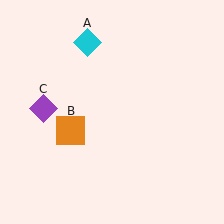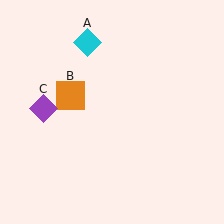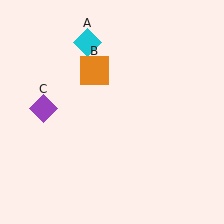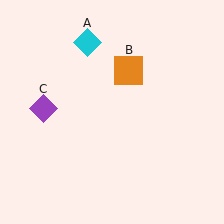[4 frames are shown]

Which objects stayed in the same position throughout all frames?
Cyan diamond (object A) and purple diamond (object C) remained stationary.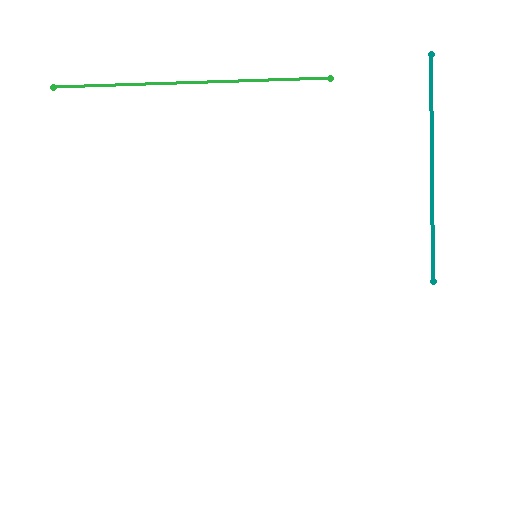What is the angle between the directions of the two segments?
Approximately 89 degrees.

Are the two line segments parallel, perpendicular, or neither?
Perpendicular — they meet at approximately 89°.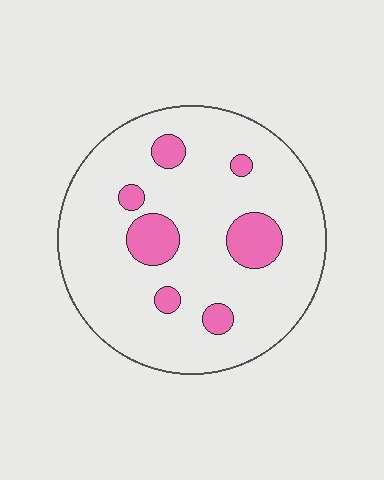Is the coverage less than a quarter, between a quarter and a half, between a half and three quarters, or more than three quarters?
Less than a quarter.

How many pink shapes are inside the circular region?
7.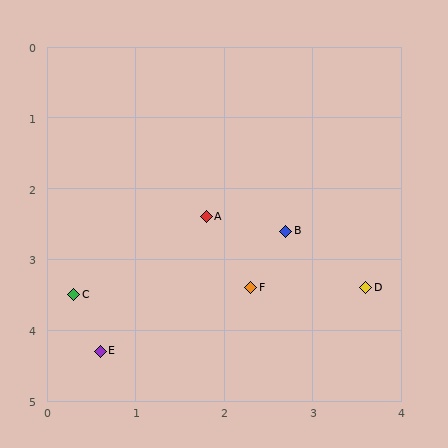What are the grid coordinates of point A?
Point A is at approximately (1.8, 2.4).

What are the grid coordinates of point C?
Point C is at approximately (0.3, 3.5).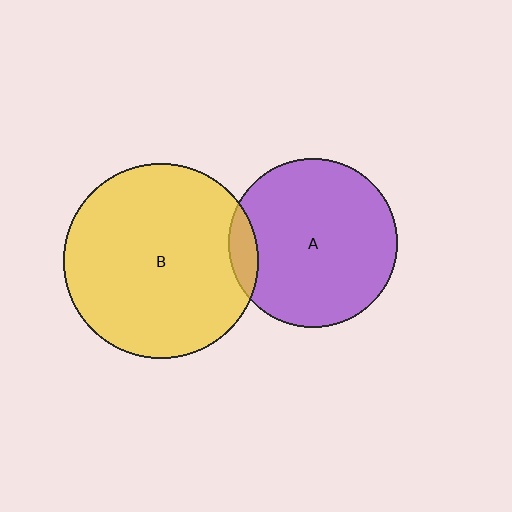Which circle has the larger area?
Circle B (yellow).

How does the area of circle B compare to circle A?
Approximately 1.3 times.